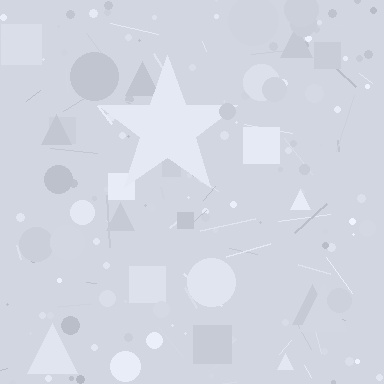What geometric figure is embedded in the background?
A star is embedded in the background.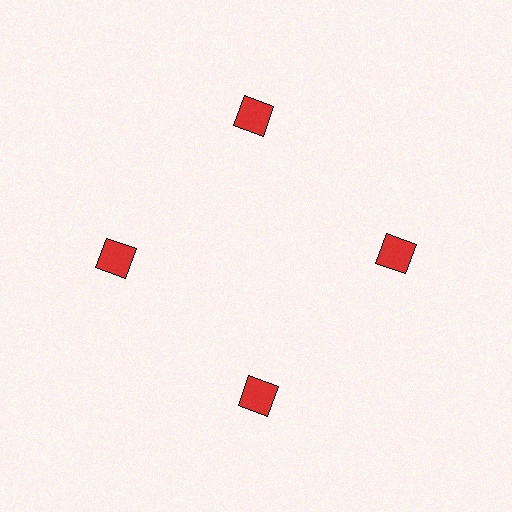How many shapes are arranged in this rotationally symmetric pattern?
There are 4 shapes, arranged in 4 groups of 1.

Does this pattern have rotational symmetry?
Yes, this pattern has 4-fold rotational symmetry. It looks the same after rotating 90 degrees around the center.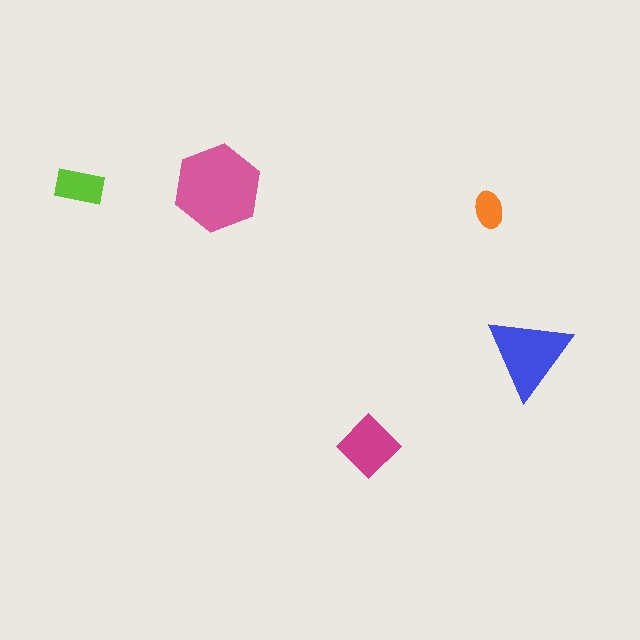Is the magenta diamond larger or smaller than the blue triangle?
Smaller.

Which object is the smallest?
The orange ellipse.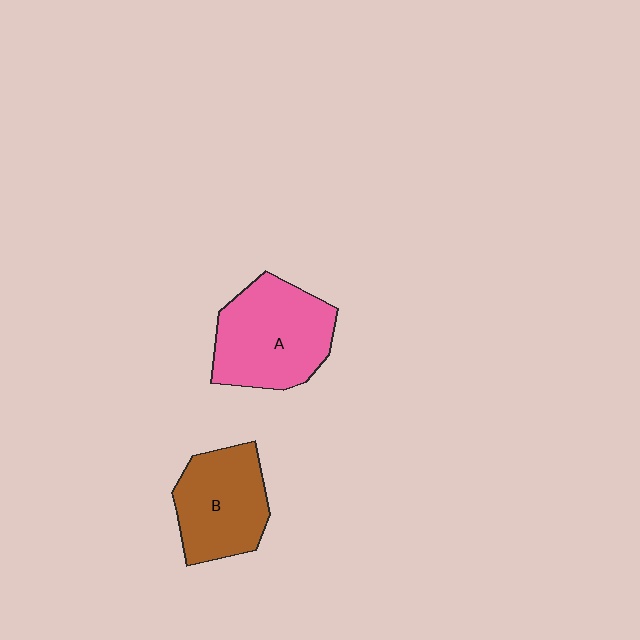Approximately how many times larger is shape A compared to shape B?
Approximately 1.2 times.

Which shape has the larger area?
Shape A (pink).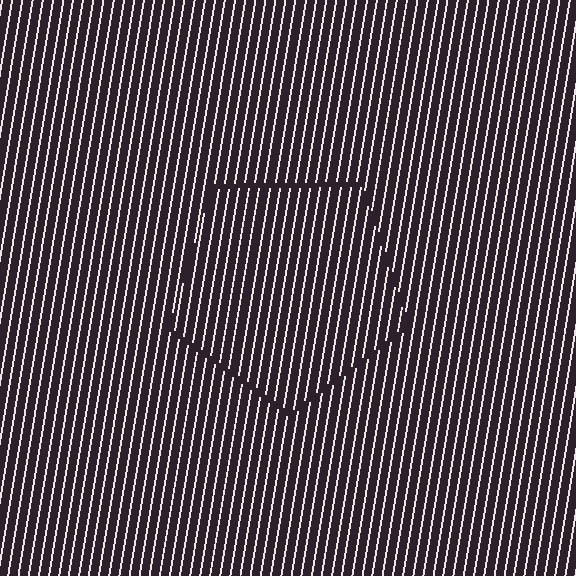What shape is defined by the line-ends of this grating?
An illusory pentagon. The interior of the shape contains the same grating, shifted by half a period — the contour is defined by the phase discontinuity where line-ends from the inner and outer gratings abut.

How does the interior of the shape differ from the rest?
The interior of the shape contains the same grating, shifted by half a period — the contour is defined by the phase discontinuity where line-ends from the inner and outer gratings abut.